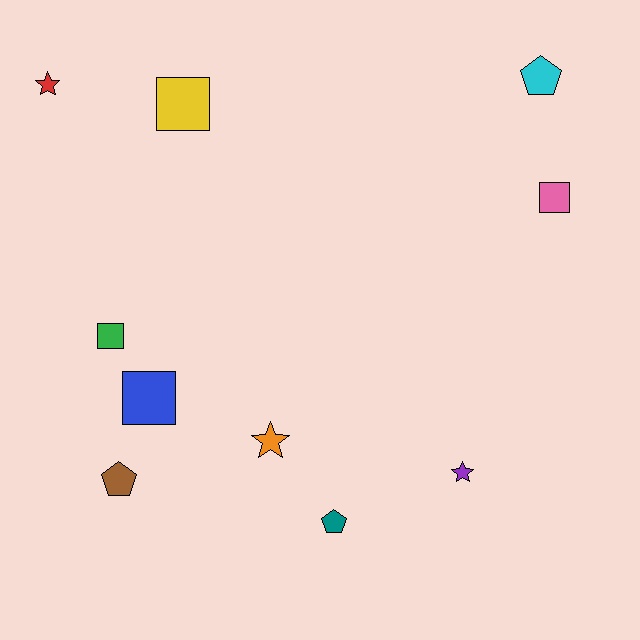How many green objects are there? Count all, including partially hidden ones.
There is 1 green object.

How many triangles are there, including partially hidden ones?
There are no triangles.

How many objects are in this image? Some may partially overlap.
There are 10 objects.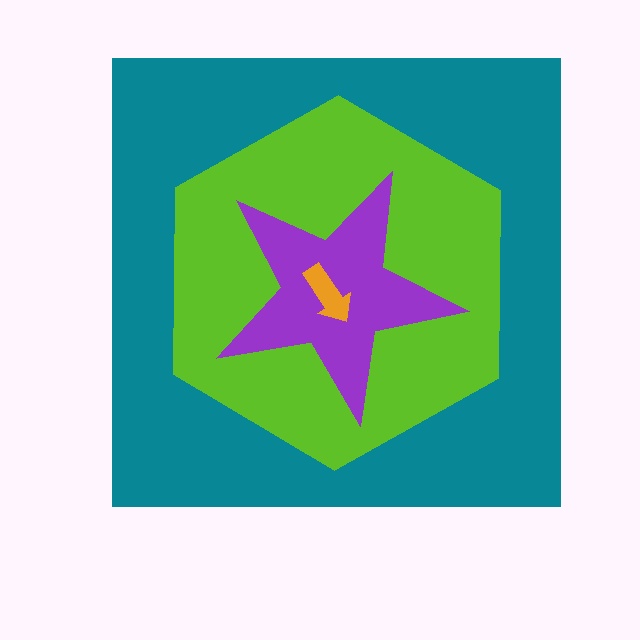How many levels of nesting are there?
4.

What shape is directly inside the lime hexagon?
The purple star.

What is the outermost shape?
The teal square.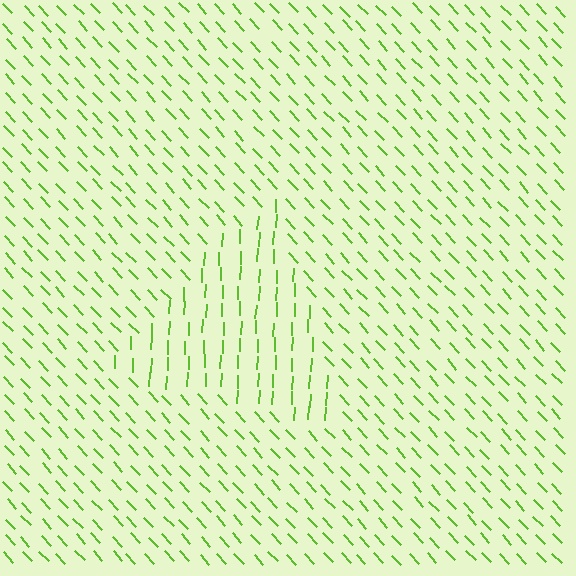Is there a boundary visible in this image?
Yes, there is a texture boundary formed by a change in line orientation.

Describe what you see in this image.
The image is filled with small lime line segments. A triangle region in the image has lines oriented differently from the surrounding lines, creating a visible texture boundary.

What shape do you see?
I see a triangle.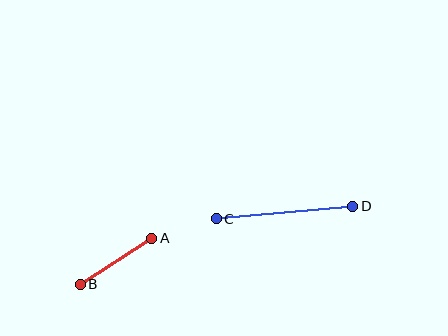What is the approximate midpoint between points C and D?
The midpoint is at approximately (285, 212) pixels.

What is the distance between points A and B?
The distance is approximately 85 pixels.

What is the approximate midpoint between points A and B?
The midpoint is at approximately (116, 261) pixels.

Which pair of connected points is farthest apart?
Points C and D are farthest apart.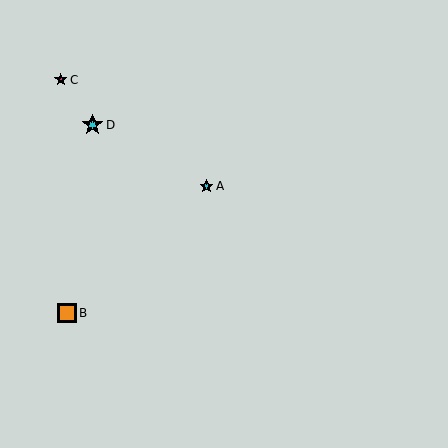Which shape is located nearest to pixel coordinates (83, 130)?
The cyan star (labeled D) at (92, 125) is nearest to that location.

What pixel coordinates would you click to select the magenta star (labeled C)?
Click at (61, 80) to select the magenta star C.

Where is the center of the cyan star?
The center of the cyan star is at (206, 186).